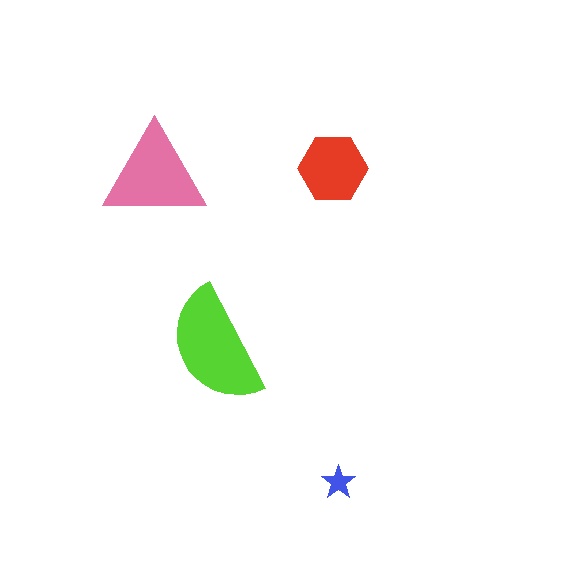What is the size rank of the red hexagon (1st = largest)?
3rd.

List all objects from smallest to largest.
The blue star, the red hexagon, the pink triangle, the lime semicircle.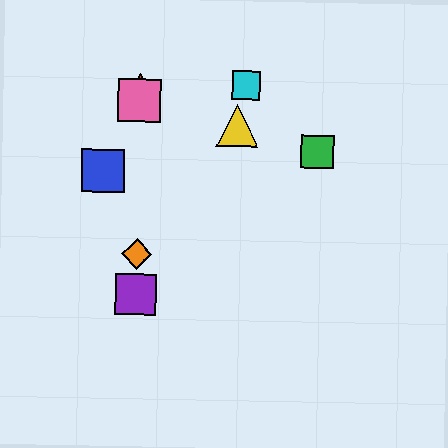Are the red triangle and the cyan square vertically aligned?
No, the red triangle is at x≈140 and the cyan square is at x≈246.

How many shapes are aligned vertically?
4 shapes (the red triangle, the purple square, the orange diamond, the pink square) are aligned vertically.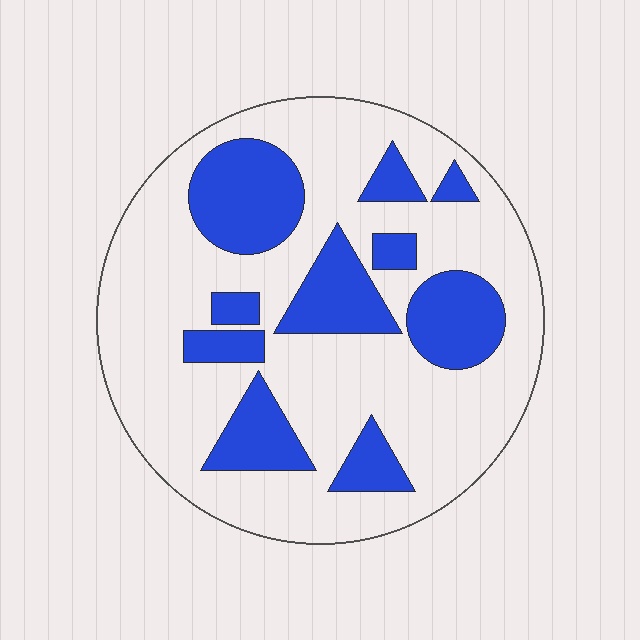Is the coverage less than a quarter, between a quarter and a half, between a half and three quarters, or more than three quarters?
Between a quarter and a half.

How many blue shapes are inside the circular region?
10.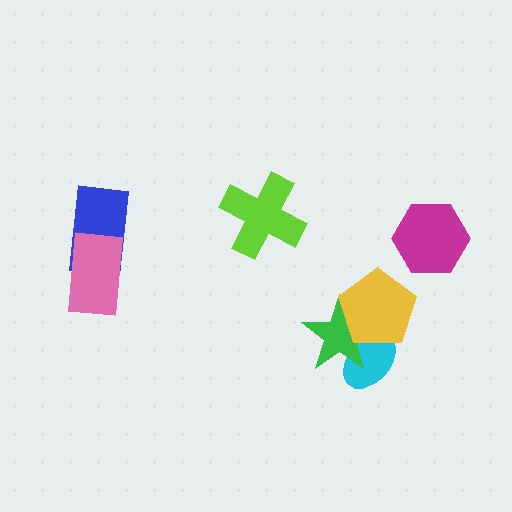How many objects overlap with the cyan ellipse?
2 objects overlap with the cyan ellipse.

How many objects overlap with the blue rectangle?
1 object overlaps with the blue rectangle.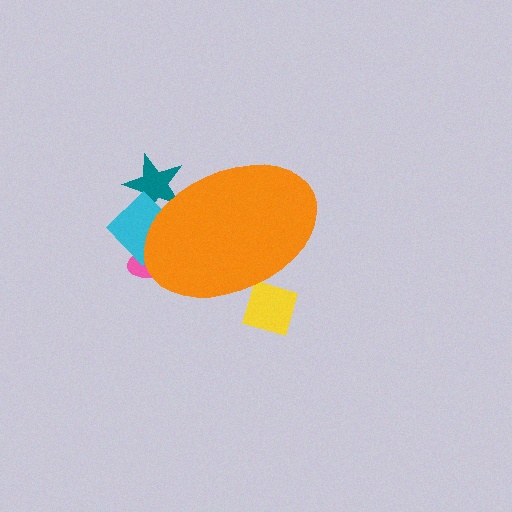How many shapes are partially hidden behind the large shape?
4 shapes are partially hidden.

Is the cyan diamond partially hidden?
Yes, the cyan diamond is partially hidden behind the orange ellipse.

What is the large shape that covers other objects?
An orange ellipse.